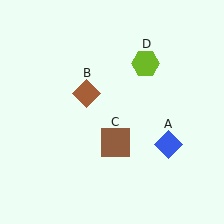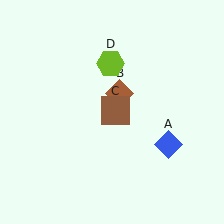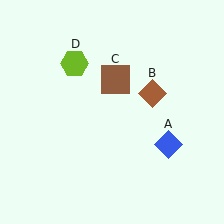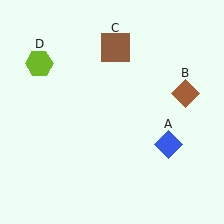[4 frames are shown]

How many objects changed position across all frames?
3 objects changed position: brown diamond (object B), brown square (object C), lime hexagon (object D).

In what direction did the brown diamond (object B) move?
The brown diamond (object B) moved right.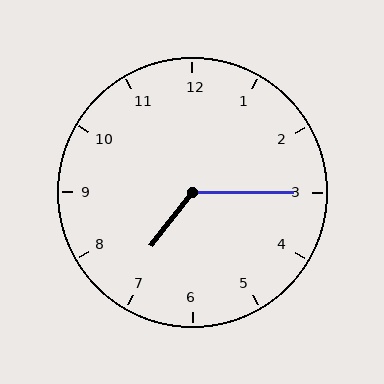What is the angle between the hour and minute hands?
Approximately 128 degrees.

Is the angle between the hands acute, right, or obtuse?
It is obtuse.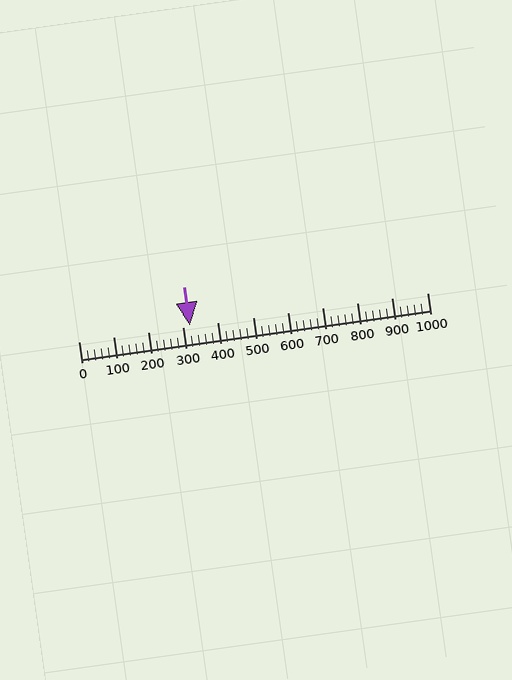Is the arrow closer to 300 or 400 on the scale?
The arrow is closer to 300.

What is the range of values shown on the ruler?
The ruler shows values from 0 to 1000.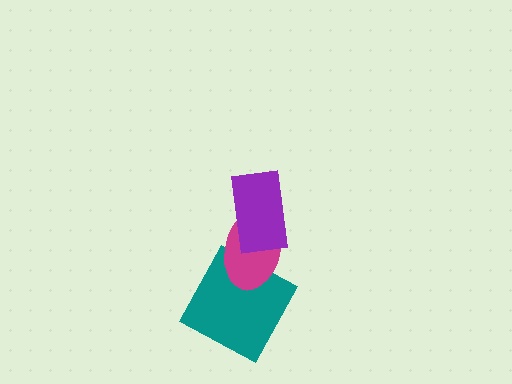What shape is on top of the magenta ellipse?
The purple rectangle is on top of the magenta ellipse.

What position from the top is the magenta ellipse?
The magenta ellipse is 2nd from the top.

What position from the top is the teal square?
The teal square is 3rd from the top.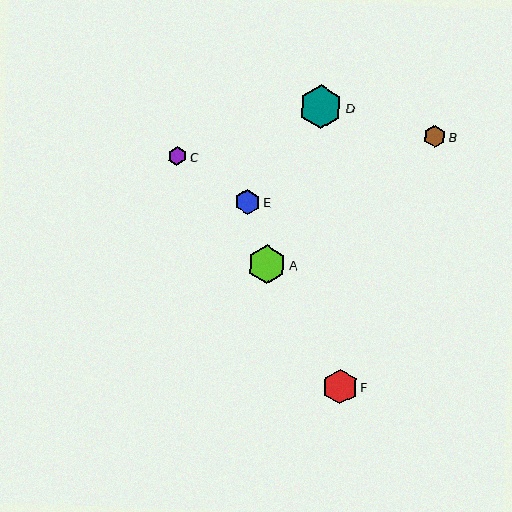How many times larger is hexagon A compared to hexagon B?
Hexagon A is approximately 1.7 times the size of hexagon B.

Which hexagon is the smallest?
Hexagon C is the smallest with a size of approximately 18 pixels.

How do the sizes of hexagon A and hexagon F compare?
Hexagon A and hexagon F are approximately the same size.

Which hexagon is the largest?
Hexagon D is the largest with a size of approximately 43 pixels.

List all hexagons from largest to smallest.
From largest to smallest: D, A, F, E, B, C.